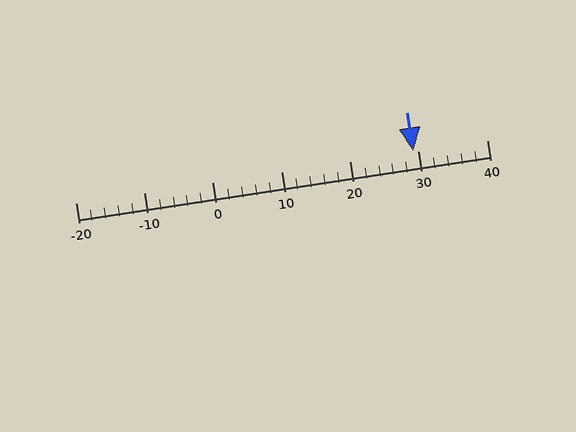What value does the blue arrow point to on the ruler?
The blue arrow points to approximately 29.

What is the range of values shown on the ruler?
The ruler shows values from -20 to 40.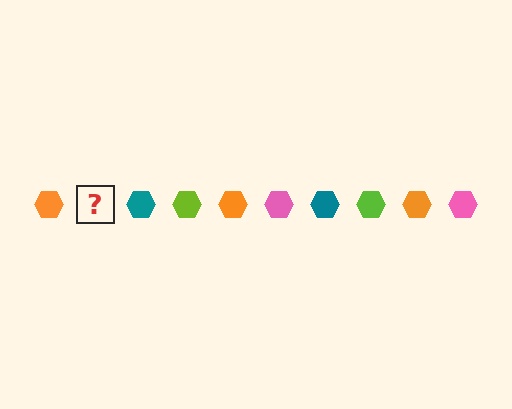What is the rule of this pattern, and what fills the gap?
The rule is that the pattern cycles through orange, pink, teal, lime hexagons. The gap should be filled with a pink hexagon.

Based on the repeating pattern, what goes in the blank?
The blank should be a pink hexagon.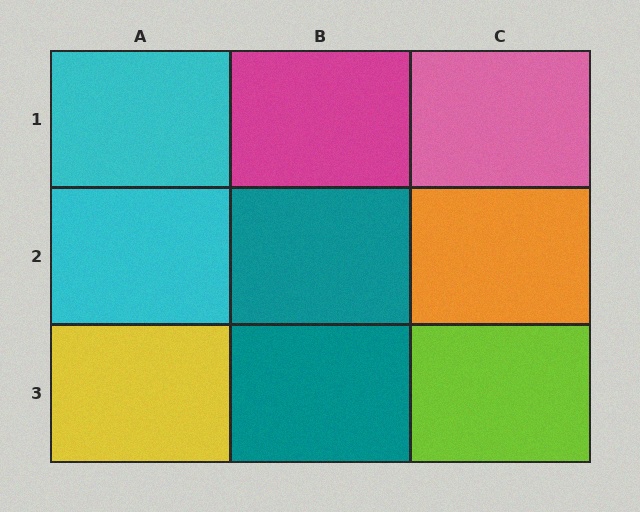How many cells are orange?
1 cell is orange.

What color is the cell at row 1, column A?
Cyan.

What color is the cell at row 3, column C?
Lime.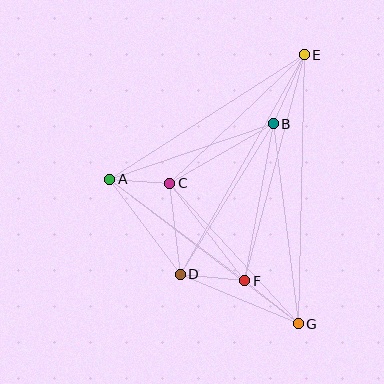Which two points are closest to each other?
Points A and C are closest to each other.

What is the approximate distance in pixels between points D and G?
The distance between D and G is approximately 128 pixels.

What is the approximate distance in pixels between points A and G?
The distance between A and G is approximately 237 pixels.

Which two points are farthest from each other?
Points E and G are farthest from each other.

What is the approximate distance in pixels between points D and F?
The distance between D and F is approximately 65 pixels.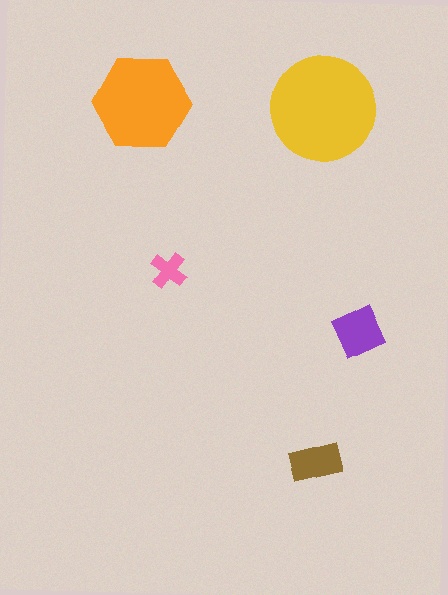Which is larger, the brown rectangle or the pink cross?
The brown rectangle.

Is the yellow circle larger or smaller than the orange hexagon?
Larger.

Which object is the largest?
The yellow circle.